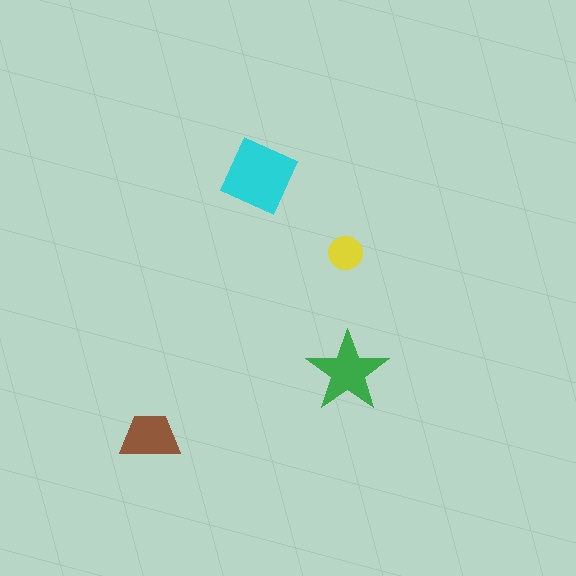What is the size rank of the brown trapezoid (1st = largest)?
3rd.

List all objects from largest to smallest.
The cyan diamond, the green star, the brown trapezoid, the yellow circle.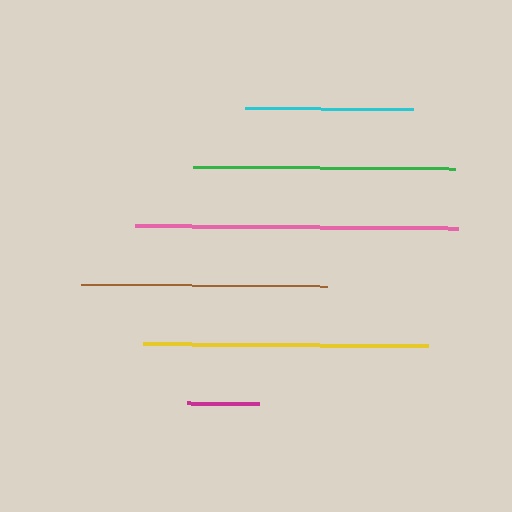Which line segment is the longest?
The pink line is the longest at approximately 323 pixels.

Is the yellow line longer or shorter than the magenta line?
The yellow line is longer than the magenta line.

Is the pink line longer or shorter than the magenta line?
The pink line is longer than the magenta line.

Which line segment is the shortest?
The magenta line is the shortest at approximately 72 pixels.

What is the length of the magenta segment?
The magenta segment is approximately 72 pixels long.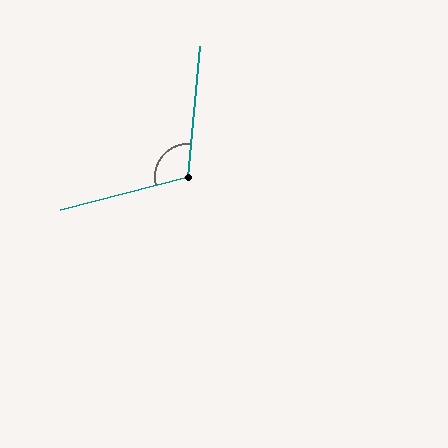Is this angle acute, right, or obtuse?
It is obtuse.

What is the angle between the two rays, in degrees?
Approximately 110 degrees.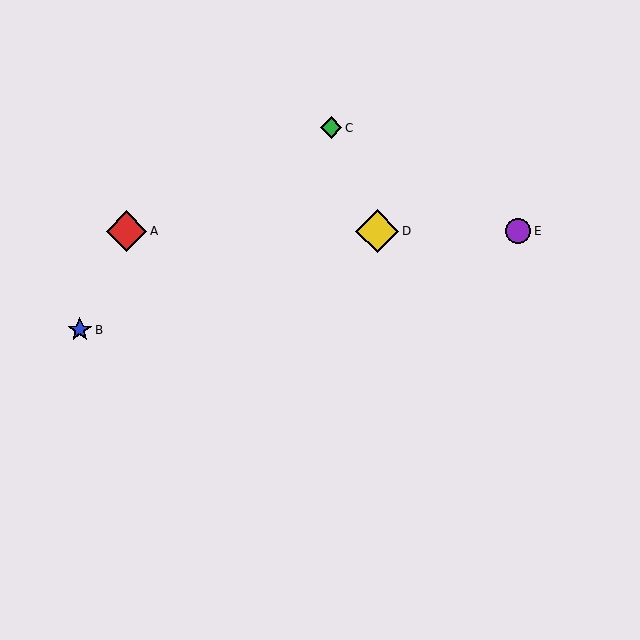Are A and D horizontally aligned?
Yes, both are at y≈231.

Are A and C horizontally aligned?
No, A is at y≈231 and C is at y≈128.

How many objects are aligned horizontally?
3 objects (A, D, E) are aligned horizontally.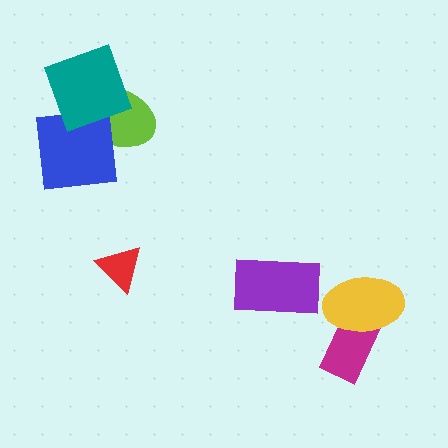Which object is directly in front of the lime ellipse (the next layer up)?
The blue square is directly in front of the lime ellipse.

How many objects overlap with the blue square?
2 objects overlap with the blue square.